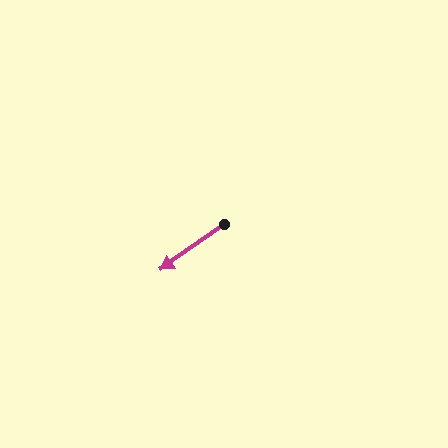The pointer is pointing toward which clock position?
Roughly 8 o'clock.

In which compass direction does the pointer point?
Southwest.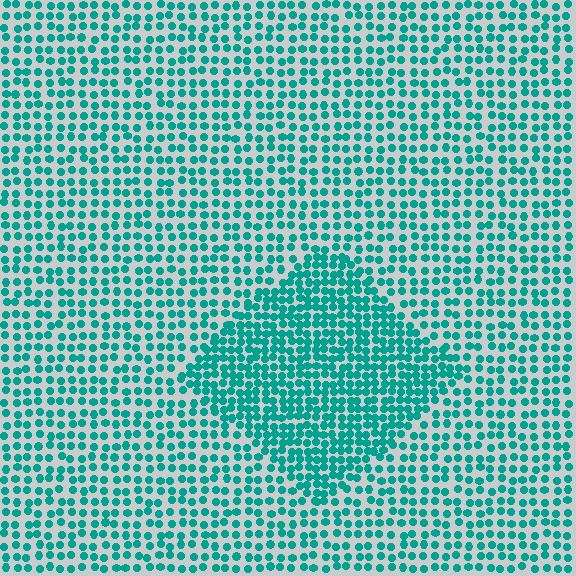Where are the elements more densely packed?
The elements are more densely packed inside the diamond boundary.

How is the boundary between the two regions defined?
The boundary is defined by a change in element density (approximately 1.7x ratio). All elements are the same color, size, and shape.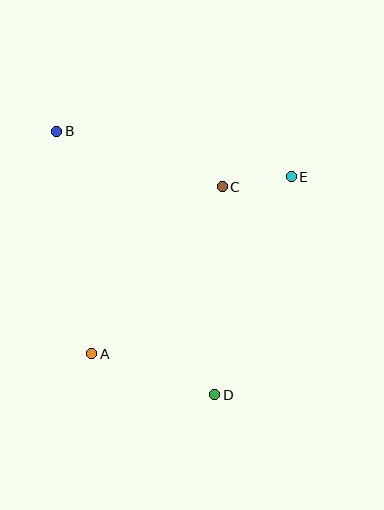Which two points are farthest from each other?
Points B and D are farthest from each other.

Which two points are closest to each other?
Points C and E are closest to each other.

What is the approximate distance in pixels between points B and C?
The distance between B and C is approximately 175 pixels.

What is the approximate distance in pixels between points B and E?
The distance between B and E is approximately 239 pixels.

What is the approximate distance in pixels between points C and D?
The distance between C and D is approximately 208 pixels.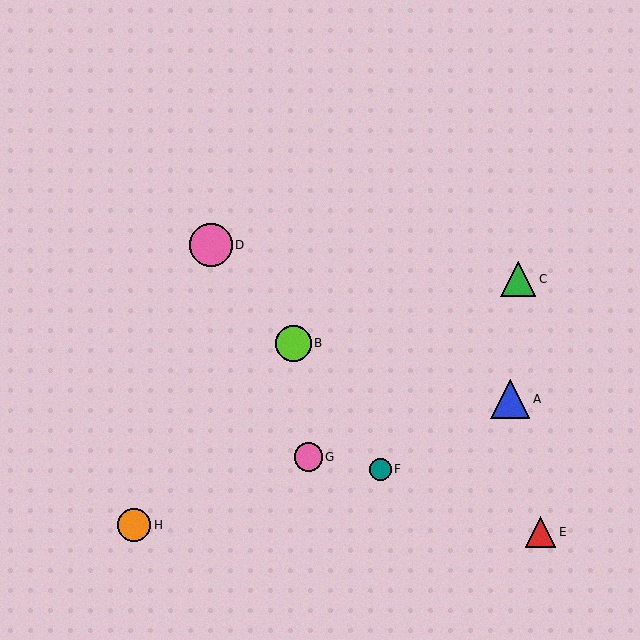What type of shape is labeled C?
Shape C is a green triangle.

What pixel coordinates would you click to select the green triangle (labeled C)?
Click at (518, 279) to select the green triangle C.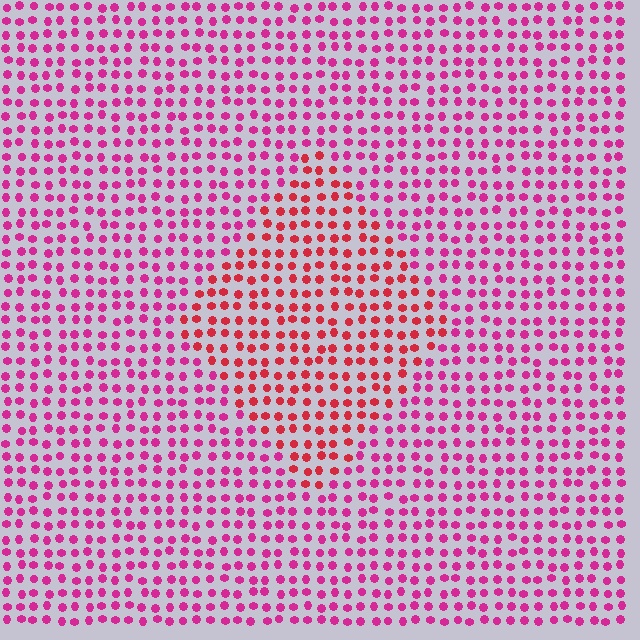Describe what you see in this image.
The image is filled with small magenta elements in a uniform arrangement. A diamond-shaped region is visible where the elements are tinted to a slightly different hue, forming a subtle color boundary.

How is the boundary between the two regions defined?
The boundary is defined purely by a slight shift in hue (about 31 degrees). Spacing, size, and orientation are identical on both sides.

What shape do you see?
I see a diamond.